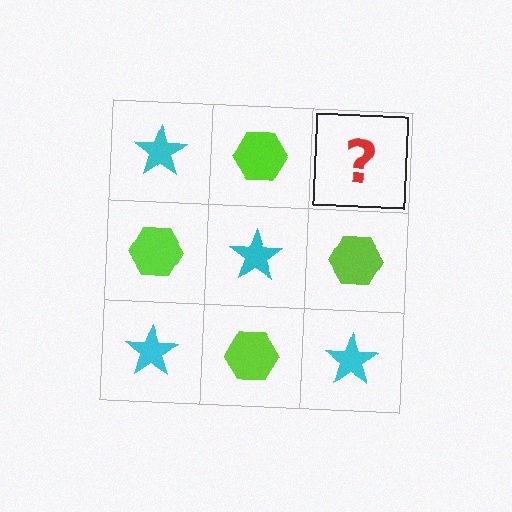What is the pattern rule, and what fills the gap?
The rule is that it alternates cyan star and lime hexagon in a checkerboard pattern. The gap should be filled with a cyan star.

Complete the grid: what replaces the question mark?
The question mark should be replaced with a cyan star.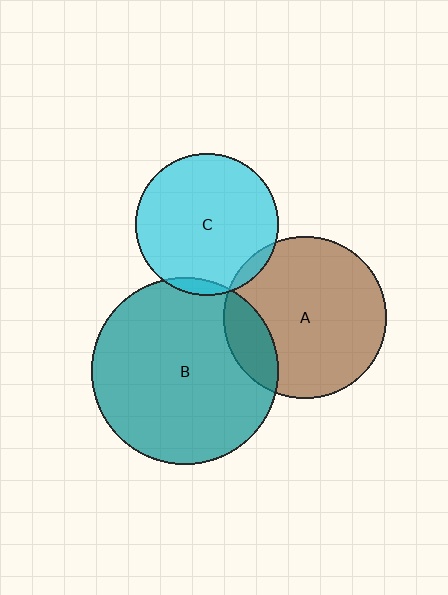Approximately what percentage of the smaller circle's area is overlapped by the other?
Approximately 5%.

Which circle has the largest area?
Circle B (teal).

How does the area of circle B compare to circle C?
Approximately 1.7 times.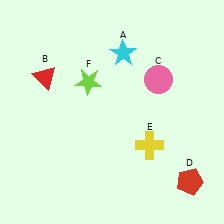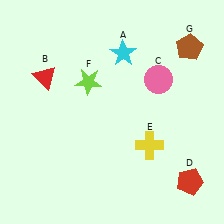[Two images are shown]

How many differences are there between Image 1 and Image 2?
There is 1 difference between the two images.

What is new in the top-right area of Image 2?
A brown pentagon (G) was added in the top-right area of Image 2.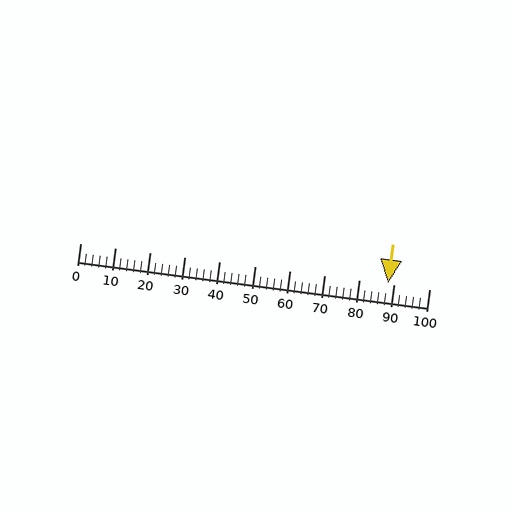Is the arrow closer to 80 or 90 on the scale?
The arrow is closer to 90.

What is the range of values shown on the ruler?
The ruler shows values from 0 to 100.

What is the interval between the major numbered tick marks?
The major tick marks are spaced 10 units apart.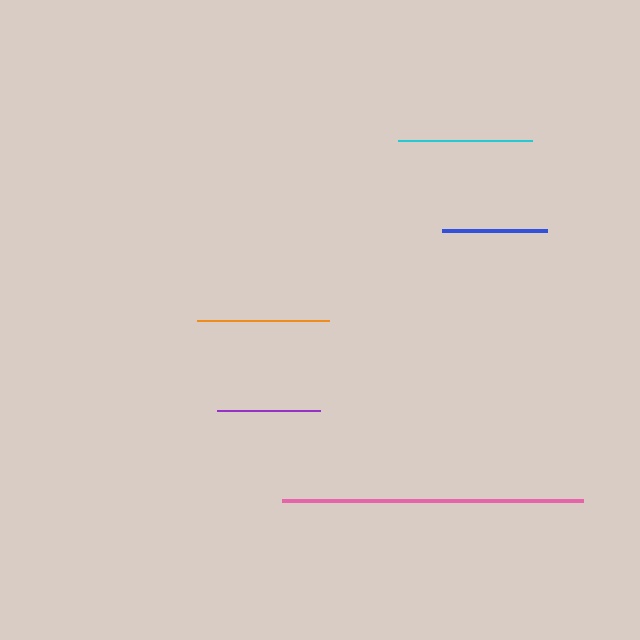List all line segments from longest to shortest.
From longest to shortest: pink, cyan, orange, blue, purple.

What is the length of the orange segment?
The orange segment is approximately 131 pixels long.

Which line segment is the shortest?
The purple line is the shortest at approximately 103 pixels.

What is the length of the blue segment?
The blue segment is approximately 105 pixels long.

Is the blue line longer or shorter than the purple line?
The blue line is longer than the purple line.